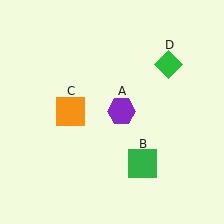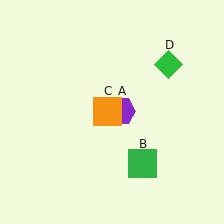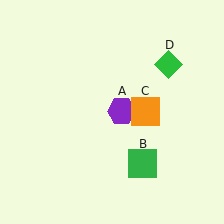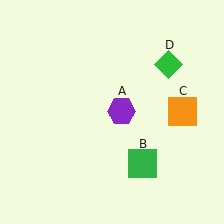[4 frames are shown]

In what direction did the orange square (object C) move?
The orange square (object C) moved right.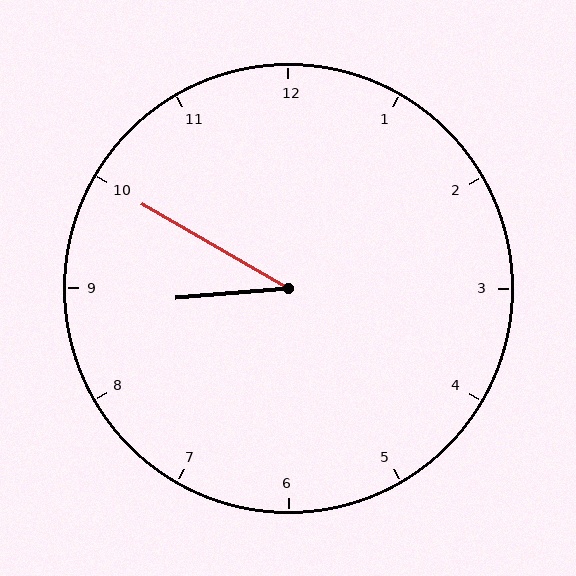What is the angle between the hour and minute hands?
Approximately 35 degrees.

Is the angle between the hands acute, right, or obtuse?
It is acute.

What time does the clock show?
8:50.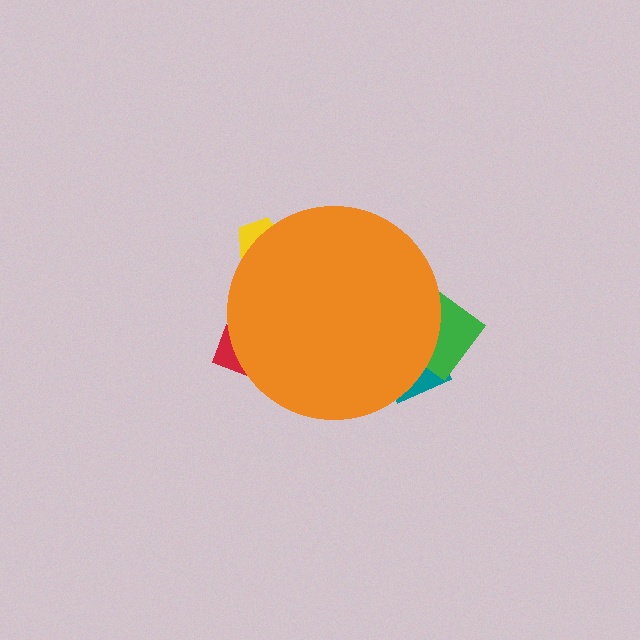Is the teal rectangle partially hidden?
Yes, the teal rectangle is partially hidden behind the orange circle.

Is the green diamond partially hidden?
Yes, the green diamond is partially hidden behind the orange circle.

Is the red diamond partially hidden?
Yes, the red diamond is partially hidden behind the orange circle.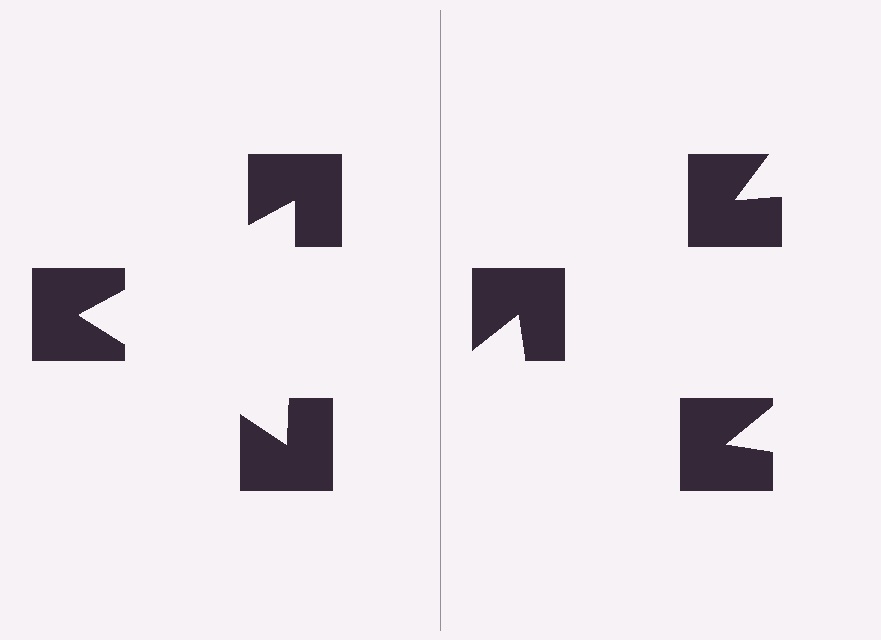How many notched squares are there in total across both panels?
6 — 3 on each side.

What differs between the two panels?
The notched squares are positioned identically on both sides; only the wedge orientations differ. On the left they align to a triangle; on the right they are misaligned.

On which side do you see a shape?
An illusory triangle appears on the left side. On the right side the wedge cuts are rotated, so no coherent shape forms.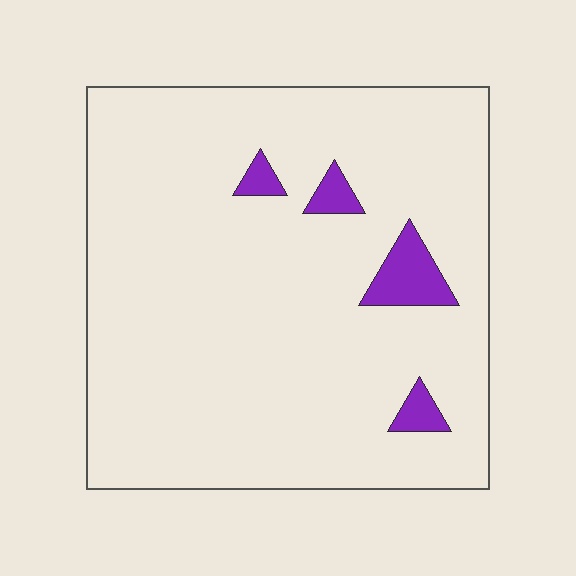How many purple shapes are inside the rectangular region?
4.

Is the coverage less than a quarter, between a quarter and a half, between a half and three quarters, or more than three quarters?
Less than a quarter.